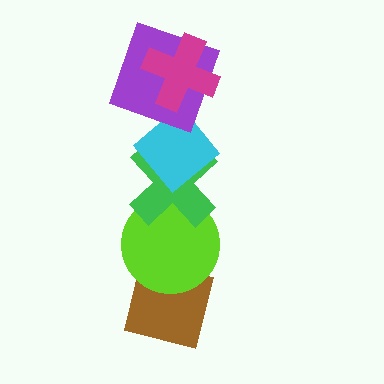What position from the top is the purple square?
The purple square is 2nd from the top.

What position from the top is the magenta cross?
The magenta cross is 1st from the top.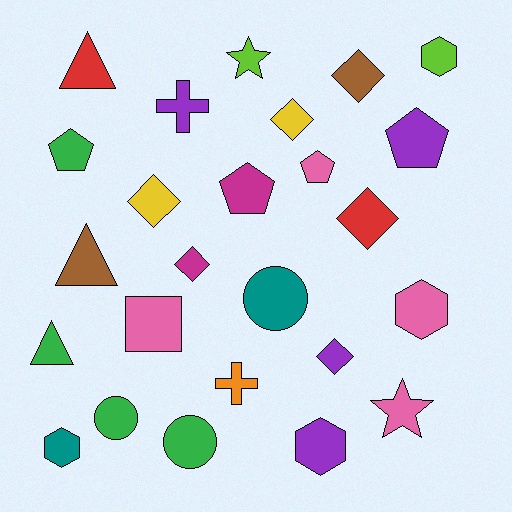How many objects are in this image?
There are 25 objects.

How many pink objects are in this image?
There are 4 pink objects.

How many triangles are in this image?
There are 3 triangles.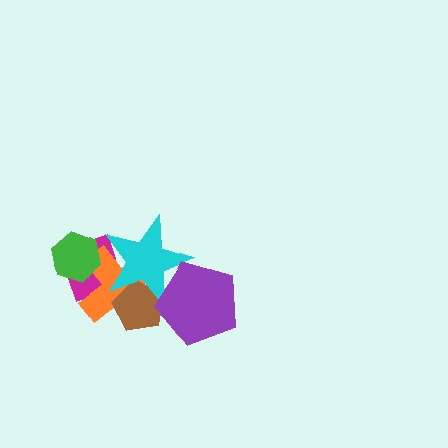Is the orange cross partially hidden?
Yes, it is partially covered by another shape.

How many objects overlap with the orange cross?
4 objects overlap with the orange cross.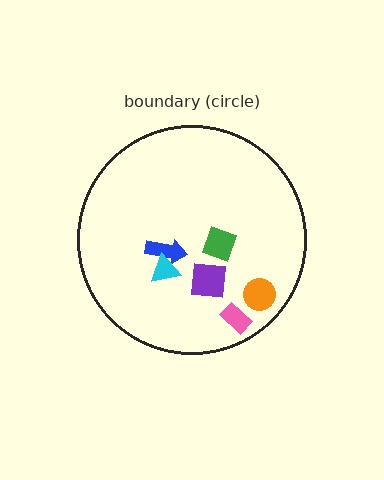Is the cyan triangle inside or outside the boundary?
Inside.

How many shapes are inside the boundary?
6 inside, 0 outside.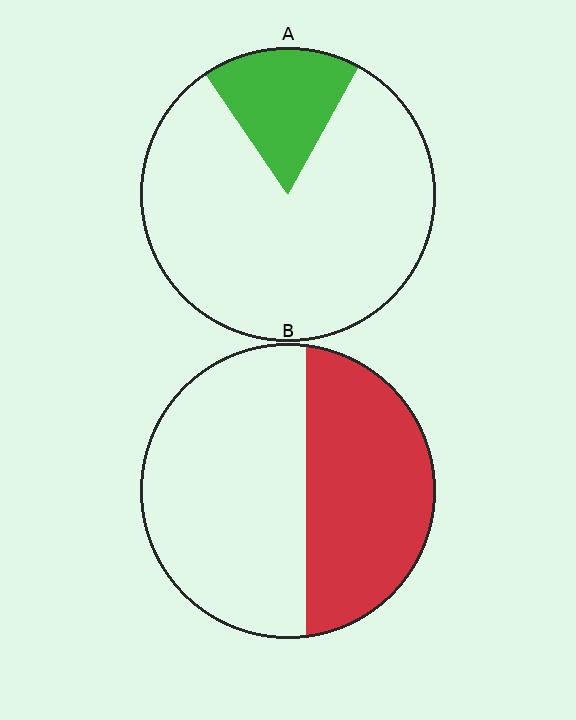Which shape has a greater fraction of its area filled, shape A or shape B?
Shape B.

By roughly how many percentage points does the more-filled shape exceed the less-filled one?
By roughly 25 percentage points (B over A).